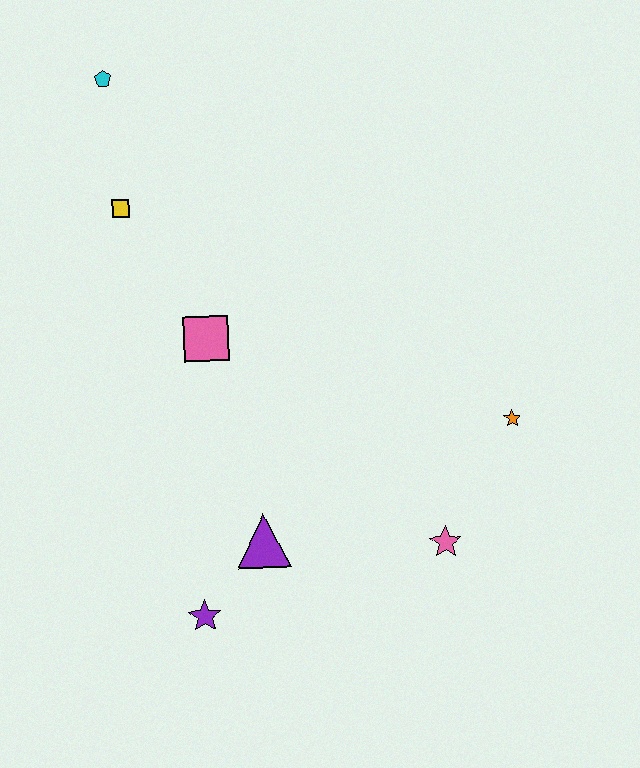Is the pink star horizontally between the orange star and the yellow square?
Yes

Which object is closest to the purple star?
The purple triangle is closest to the purple star.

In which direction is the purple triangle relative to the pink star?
The purple triangle is to the left of the pink star.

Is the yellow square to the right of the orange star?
No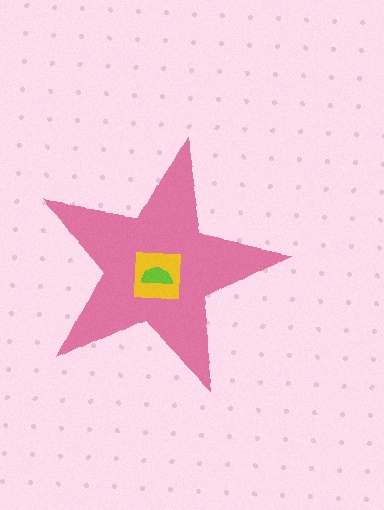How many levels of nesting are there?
3.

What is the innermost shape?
The lime semicircle.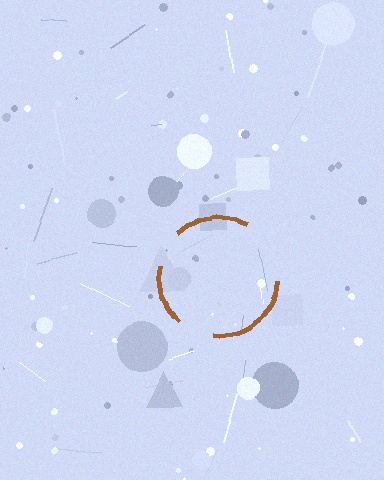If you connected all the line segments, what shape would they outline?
They would outline a circle.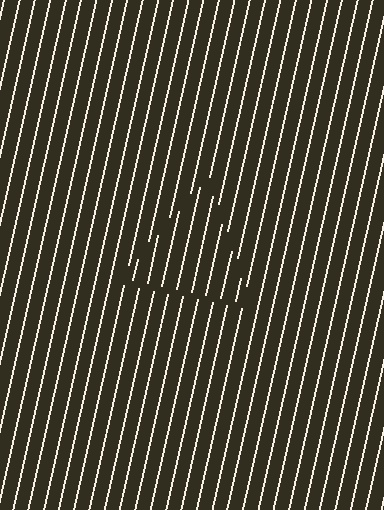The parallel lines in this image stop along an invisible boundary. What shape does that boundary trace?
An illusory triangle. The interior of the shape contains the same grating, shifted by half a period — the contour is defined by the phase discontinuity where line-ends from the inner and outer gratings abut.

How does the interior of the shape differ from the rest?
The interior of the shape contains the same grating, shifted by half a period — the contour is defined by the phase discontinuity where line-ends from the inner and outer gratings abut.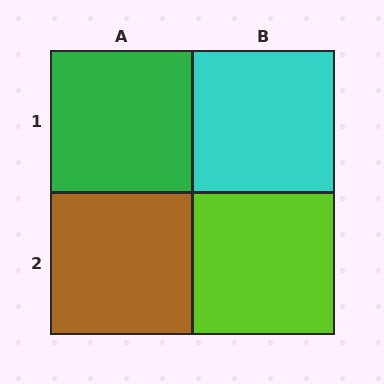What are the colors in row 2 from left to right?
Brown, lime.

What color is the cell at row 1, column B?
Cyan.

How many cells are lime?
1 cell is lime.